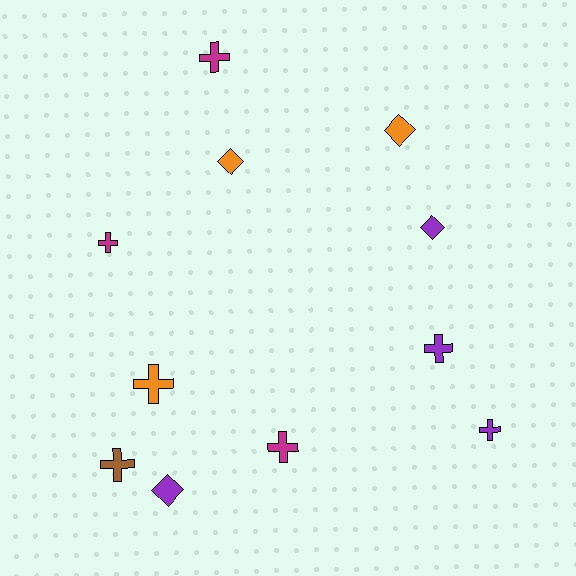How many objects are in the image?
There are 11 objects.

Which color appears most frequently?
Purple, with 4 objects.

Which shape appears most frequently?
Cross, with 7 objects.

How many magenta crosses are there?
There are 3 magenta crosses.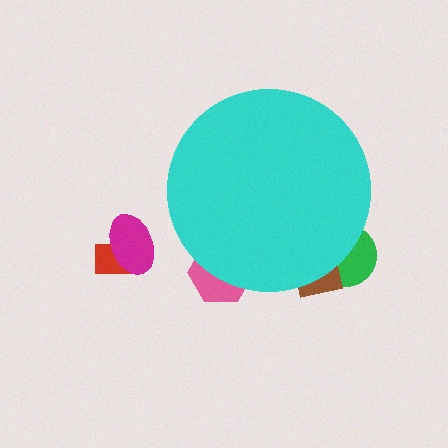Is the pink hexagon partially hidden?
Yes, the pink hexagon is partially hidden behind the cyan circle.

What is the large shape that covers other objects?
A cyan circle.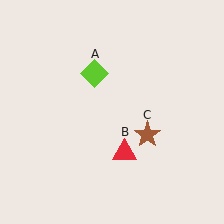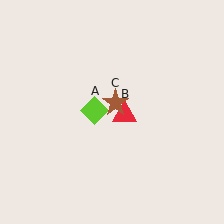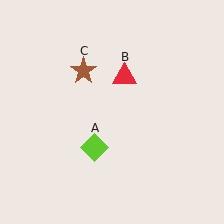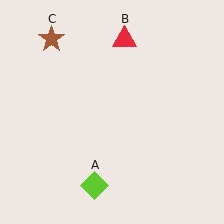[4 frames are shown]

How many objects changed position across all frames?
3 objects changed position: lime diamond (object A), red triangle (object B), brown star (object C).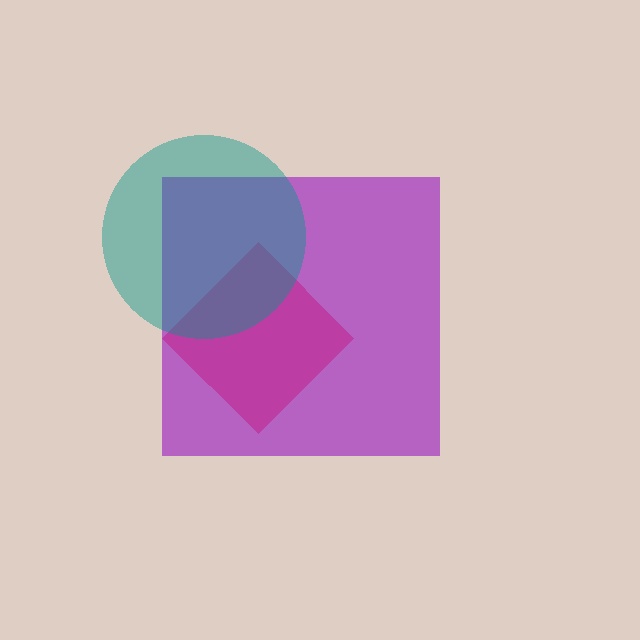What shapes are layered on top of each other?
The layered shapes are: a purple square, a magenta diamond, a teal circle.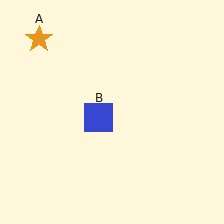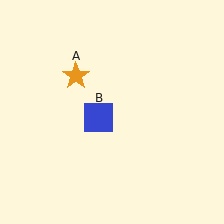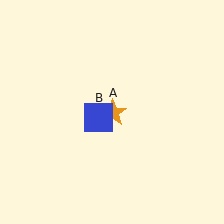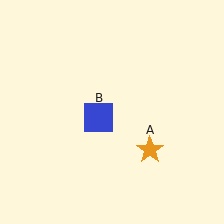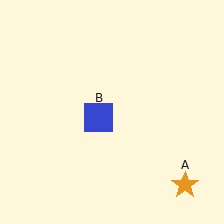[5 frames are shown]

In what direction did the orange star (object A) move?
The orange star (object A) moved down and to the right.